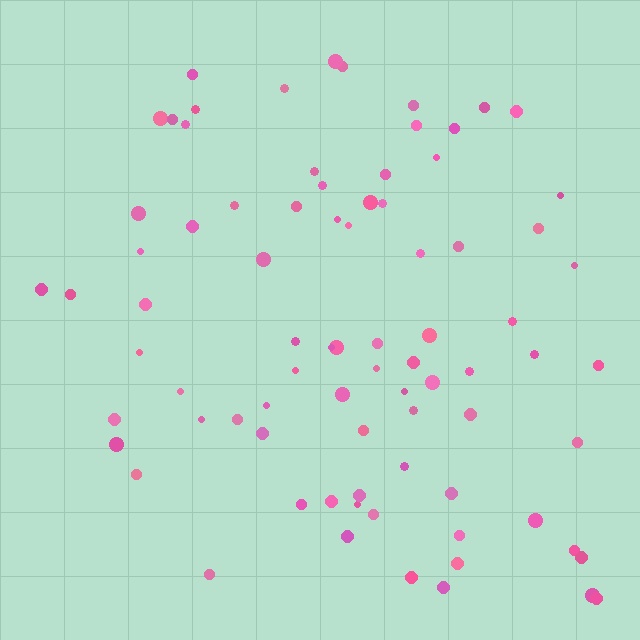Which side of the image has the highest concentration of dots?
The right.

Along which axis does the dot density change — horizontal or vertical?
Horizontal.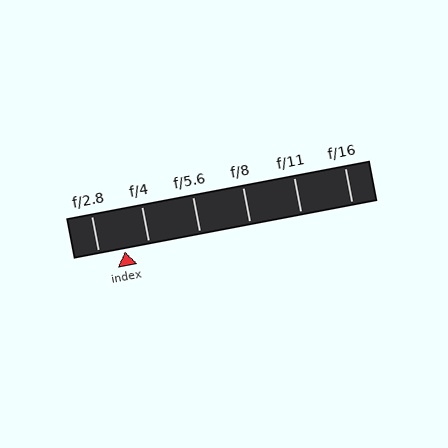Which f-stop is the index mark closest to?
The index mark is closest to f/4.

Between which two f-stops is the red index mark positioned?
The index mark is between f/2.8 and f/4.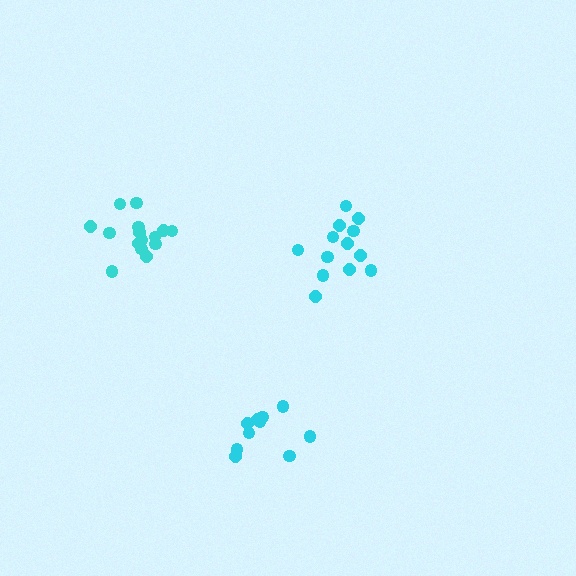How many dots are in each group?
Group 1: 16 dots, Group 2: 10 dots, Group 3: 13 dots (39 total).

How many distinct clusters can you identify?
There are 3 distinct clusters.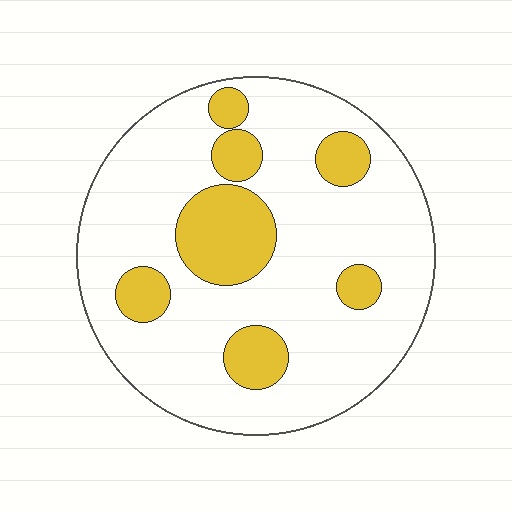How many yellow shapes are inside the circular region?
7.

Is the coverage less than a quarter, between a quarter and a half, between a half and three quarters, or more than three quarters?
Less than a quarter.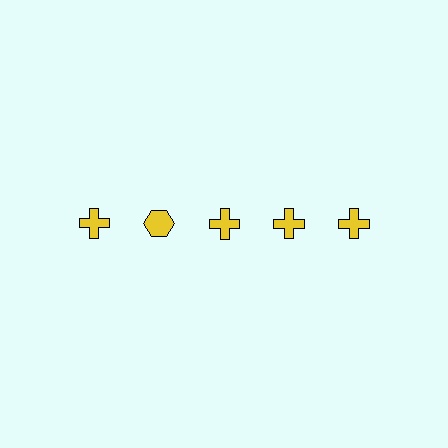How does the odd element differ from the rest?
It has a different shape: hexagon instead of cross.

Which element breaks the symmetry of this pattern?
The yellow hexagon in the top row, second from left column breaks the symmetry. All other shapes are yellow crosses.